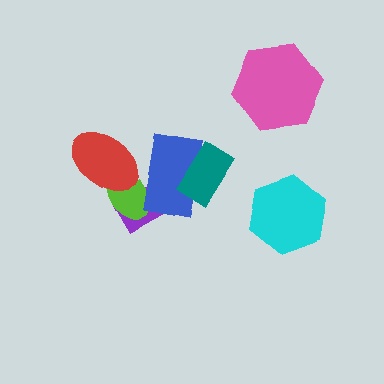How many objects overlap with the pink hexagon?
0 objects overlap with the pink hexagon.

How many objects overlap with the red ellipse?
1 object overlaps with the red ellipse.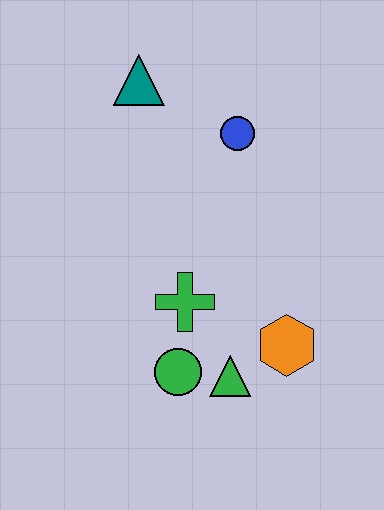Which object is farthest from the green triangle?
The teal triangle is farthest from the green triangle.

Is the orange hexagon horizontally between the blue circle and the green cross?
No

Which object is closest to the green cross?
The green circle is closest to the green cross.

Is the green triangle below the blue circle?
Yes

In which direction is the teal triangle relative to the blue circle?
The teal triangle is to the left of the blue circle.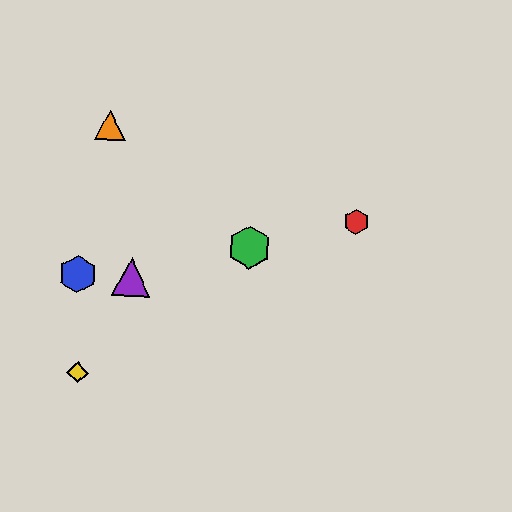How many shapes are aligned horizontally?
2 shapes (the blue hexagon, the purple triangle) are aligned horizontally.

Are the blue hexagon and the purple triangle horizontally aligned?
Yes, both are at y≈274.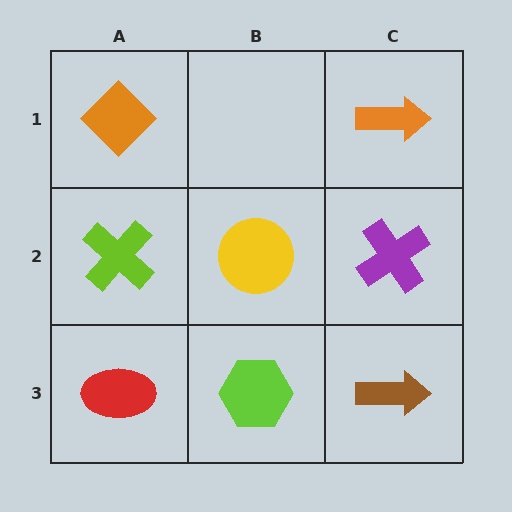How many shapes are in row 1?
2 shapes.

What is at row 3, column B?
A lime hexagon.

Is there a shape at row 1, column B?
No, that cell is empty.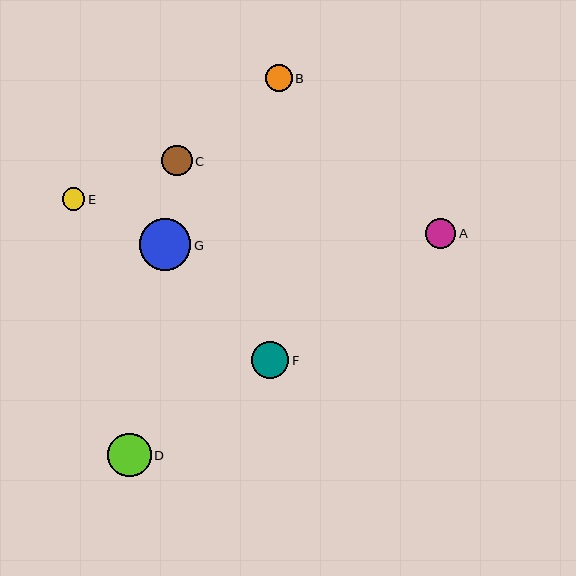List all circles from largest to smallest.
From largest to smallest: G, D, F, C, A, B, E.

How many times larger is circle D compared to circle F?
Circle D is approximately 1.2 times the size of circle F.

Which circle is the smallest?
Circle E is the smallest with a size of approximately 22 pixels.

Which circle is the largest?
Circle G is the largest with a size of approximately 51 pixels.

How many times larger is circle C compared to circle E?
Circle C is approximately 1.4 times the size of circle E.